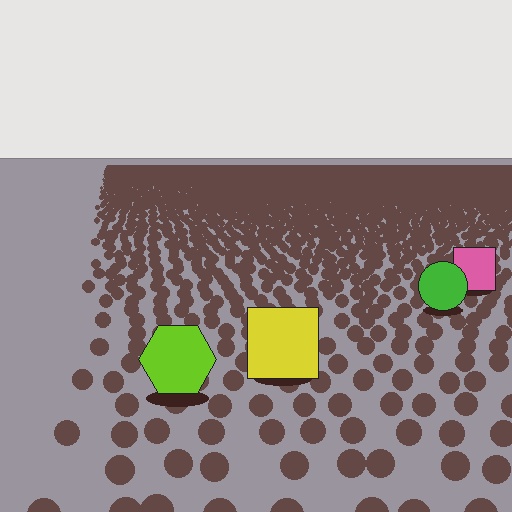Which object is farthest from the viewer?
The pink square is farthest from the viewer. It appears smaller and the ground texture around it is denser.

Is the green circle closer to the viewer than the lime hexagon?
No. The lime hexagon is closer — you can tell from the texture gradient: the ground texture is coarser near it.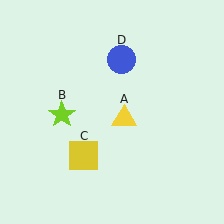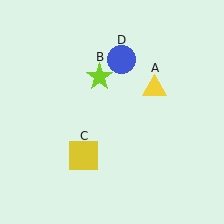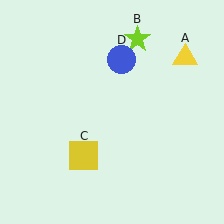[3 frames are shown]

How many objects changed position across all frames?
2 objects changed position: yellow triangle (object A), lime star (object B).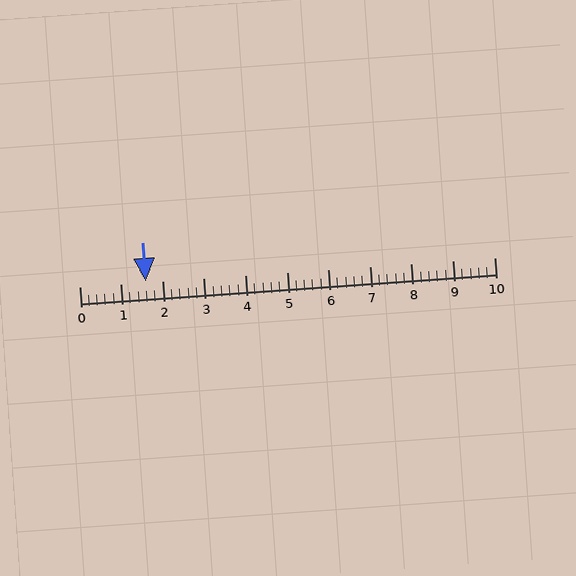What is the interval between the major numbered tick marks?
The major tick marks are spaced 1 units apart.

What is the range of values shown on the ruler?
The ruler shows values from 0 to 10.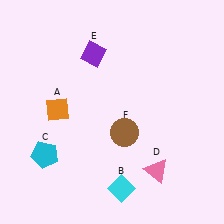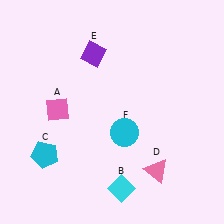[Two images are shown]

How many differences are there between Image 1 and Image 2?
There are 2 differences between the two images.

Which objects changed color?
A changed from orange to pink. F changed from brown to cyan.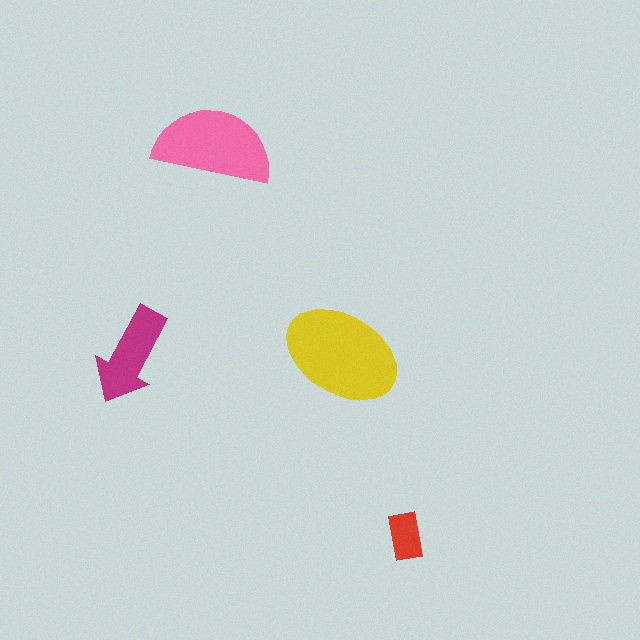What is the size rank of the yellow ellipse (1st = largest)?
1st.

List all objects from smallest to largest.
The red rectangle, the magenta arrow, the pink semicircle, the yellow ellipse.